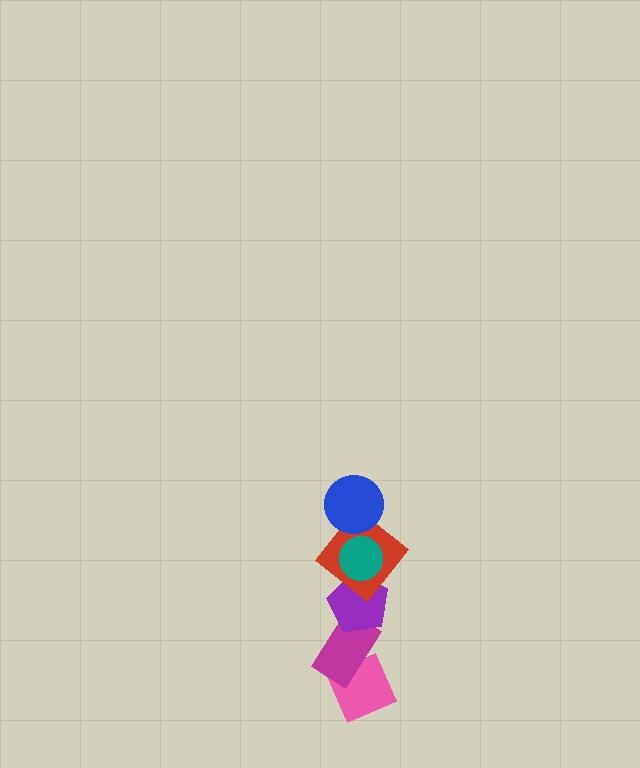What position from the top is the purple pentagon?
The purple pentagon is 4th from the top.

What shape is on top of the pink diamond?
The magenta rectangle is on top of the pink diamond.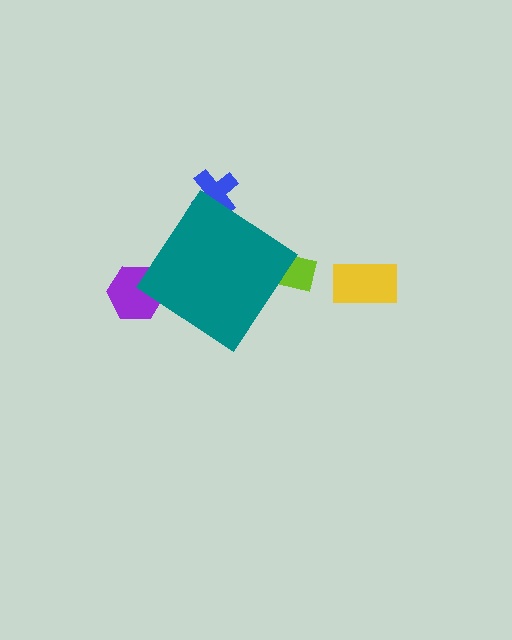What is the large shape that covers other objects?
A teal diamond.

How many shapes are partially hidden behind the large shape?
3 shapes are partially hidden.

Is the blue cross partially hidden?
Yes, the blue cross is partially hidden behind the teal diamond.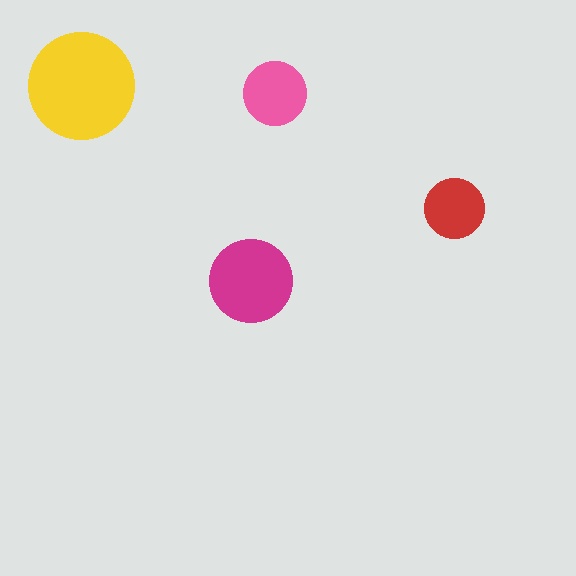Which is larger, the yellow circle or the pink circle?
The yellow one.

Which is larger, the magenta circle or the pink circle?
The magenta one.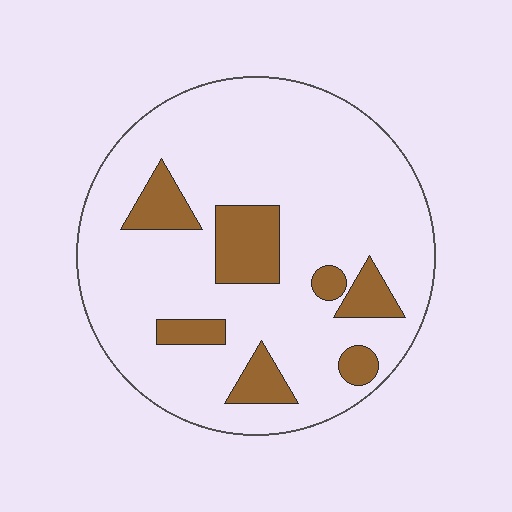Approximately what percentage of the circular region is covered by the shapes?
Approximately 15%.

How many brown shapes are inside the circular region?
7.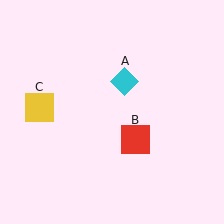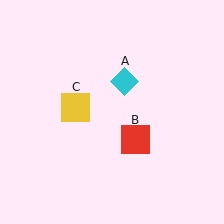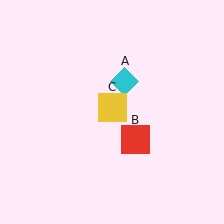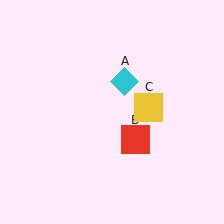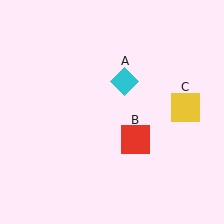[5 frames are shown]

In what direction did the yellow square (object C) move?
The yellow square (object C) moved right.